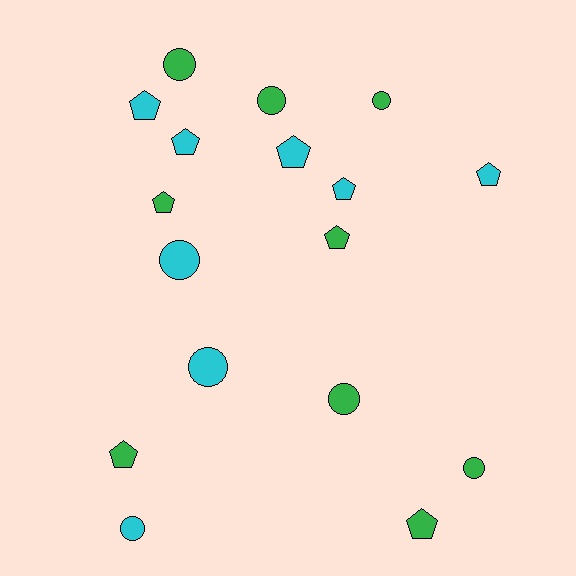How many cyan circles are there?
There are 3 cyan circles.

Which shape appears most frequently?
Pentagon, with 9 objects.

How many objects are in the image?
There are 17 objects.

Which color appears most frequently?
Green, with 9 objects.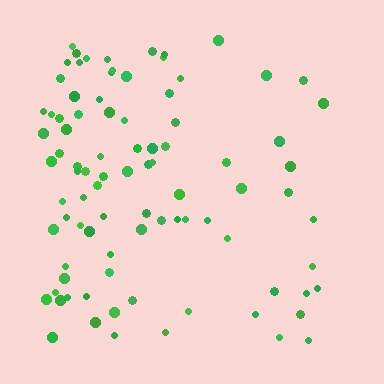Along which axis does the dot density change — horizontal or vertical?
Horizontal.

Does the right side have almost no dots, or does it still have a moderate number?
Still a moderate number, just noticeably fewer than the left.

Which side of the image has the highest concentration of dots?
The left.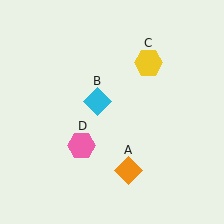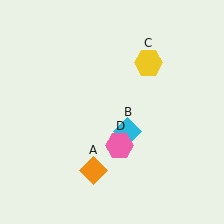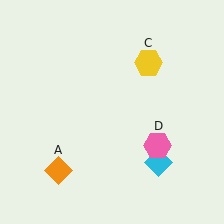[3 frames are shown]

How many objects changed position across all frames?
3 objects changed position: orange diamond (object A), cyan diamond (object B), pink hexagon (object D).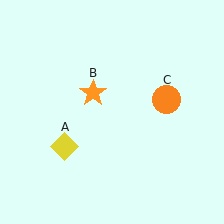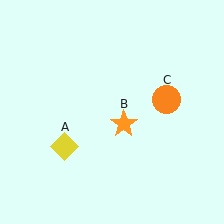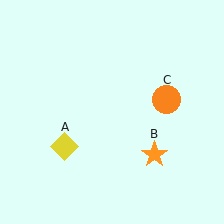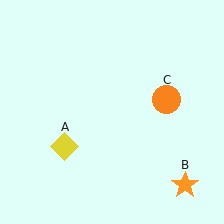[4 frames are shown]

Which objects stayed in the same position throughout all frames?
Yellow diamond (object A) and orange circle (object C) remained stationary.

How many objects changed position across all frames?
1 object changed position: orange star (object B).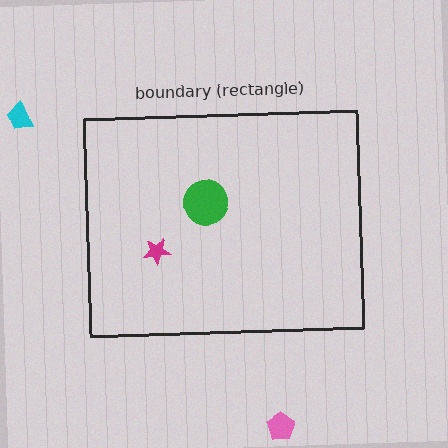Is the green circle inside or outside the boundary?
Inside.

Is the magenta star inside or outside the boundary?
Inside.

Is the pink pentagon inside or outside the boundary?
Outside.